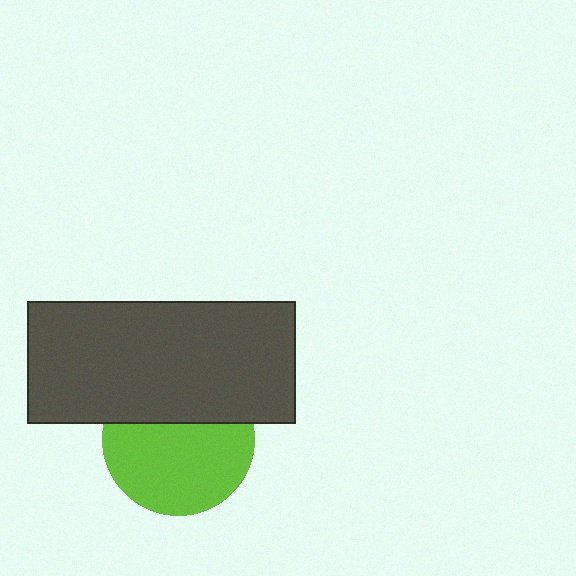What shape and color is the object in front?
The object in front is a dark gray rectangle.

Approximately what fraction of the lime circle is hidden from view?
Roughly 37% of the lime circle is hidden behind the dark gray rectangle.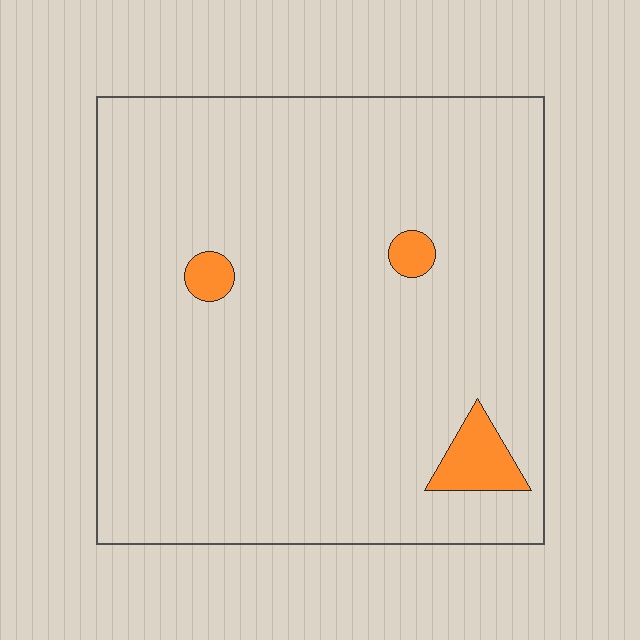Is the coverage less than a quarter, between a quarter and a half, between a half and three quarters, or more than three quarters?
Less than a quarter.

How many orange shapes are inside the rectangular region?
3.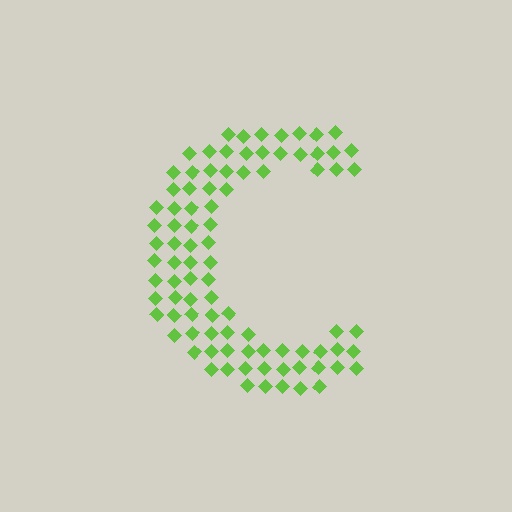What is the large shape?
The large shape is the letter C.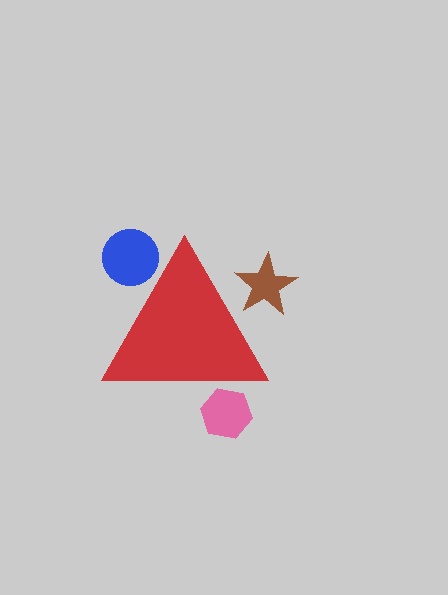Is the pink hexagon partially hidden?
Yes, the pink hexagon is partially hidden behind the red triangle.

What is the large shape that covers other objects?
A red triangle.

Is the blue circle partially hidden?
Yes, the blue circle is partially hidden behind the red triangle.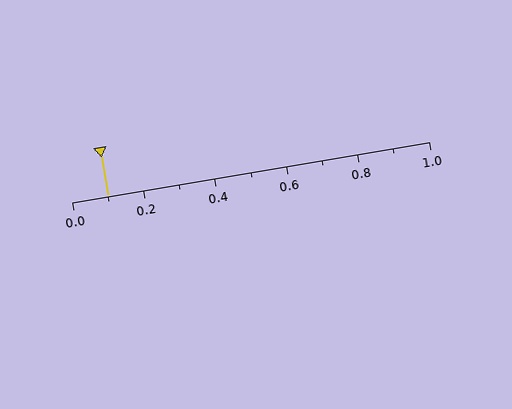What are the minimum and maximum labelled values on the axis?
The axis runs from 0.0 to 1.0.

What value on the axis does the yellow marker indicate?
The marker indicates approximately 0.1.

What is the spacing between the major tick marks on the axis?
The major ticks are spaced 0.2 apart.